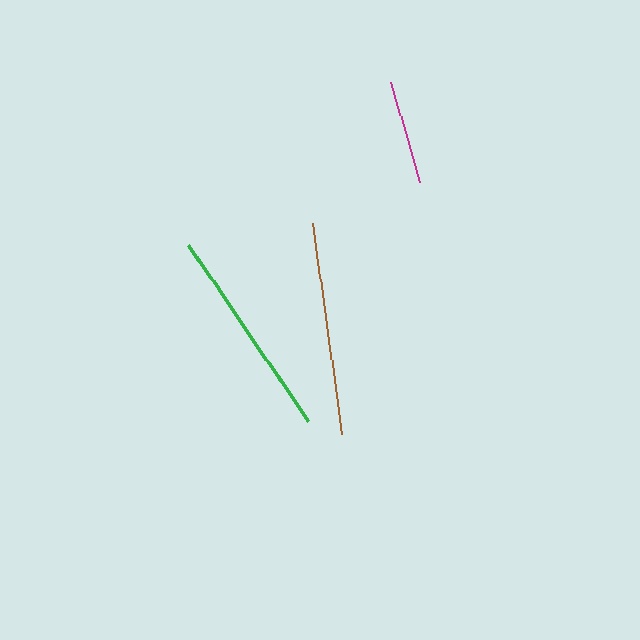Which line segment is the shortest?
The magenta line is the shortest at approximately 104 pixels.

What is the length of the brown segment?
The brown segment is approximately 213 pixels long.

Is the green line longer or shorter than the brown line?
The green line is longer than the brown line.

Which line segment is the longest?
The green line is the longest at approximately 214 pixels.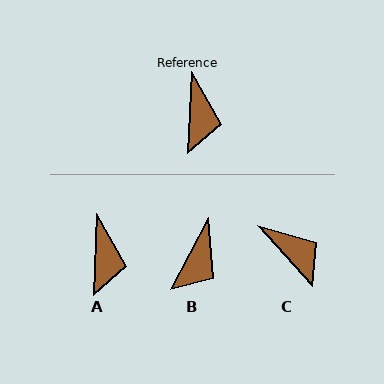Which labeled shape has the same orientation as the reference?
A.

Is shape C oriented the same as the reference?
No, it is off by about 44 degrees.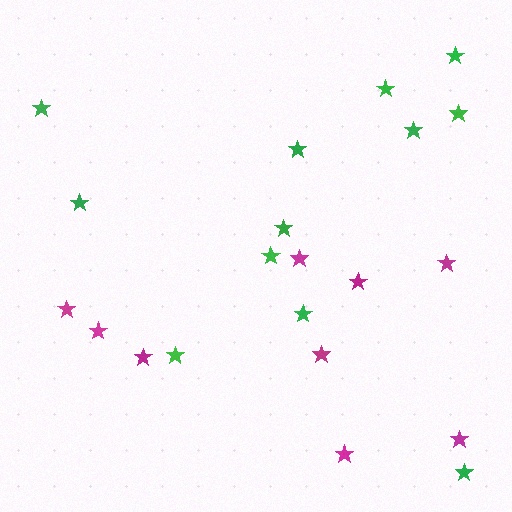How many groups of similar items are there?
There are 2 groups: one group of green stars (12) and one group of magenta stars (9).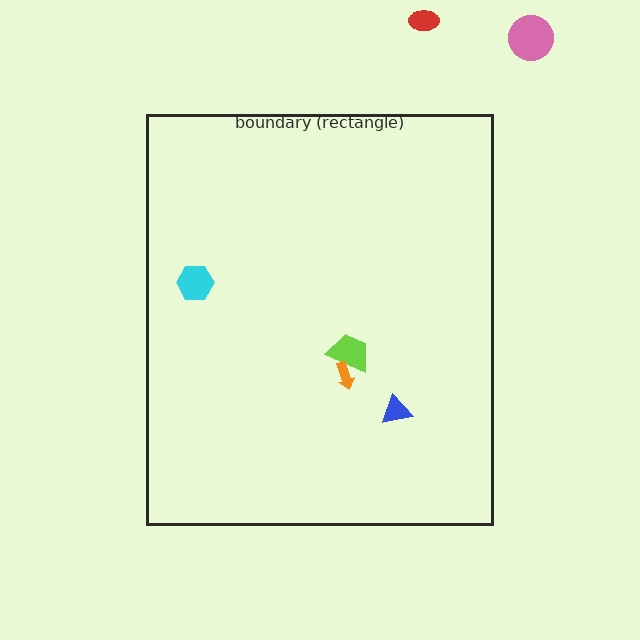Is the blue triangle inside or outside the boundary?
Inside.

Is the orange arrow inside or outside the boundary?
Inside.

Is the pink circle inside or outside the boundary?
Outside.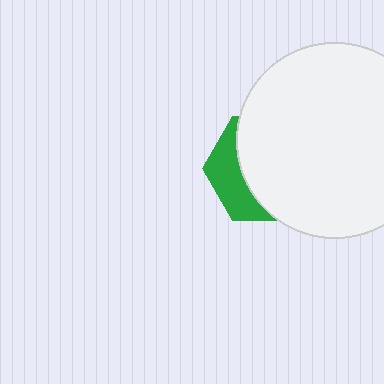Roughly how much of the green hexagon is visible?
A small part of it is visible (roughly 32%).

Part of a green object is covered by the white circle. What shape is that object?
It is a hexagon.